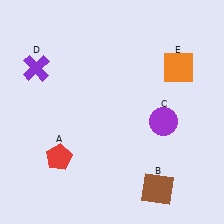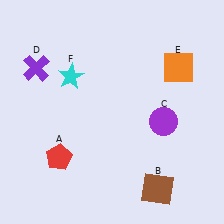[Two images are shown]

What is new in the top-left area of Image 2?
A cyan star (F) was added in the top-left area of Image 2.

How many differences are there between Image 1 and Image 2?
There is 1 difference between the two images.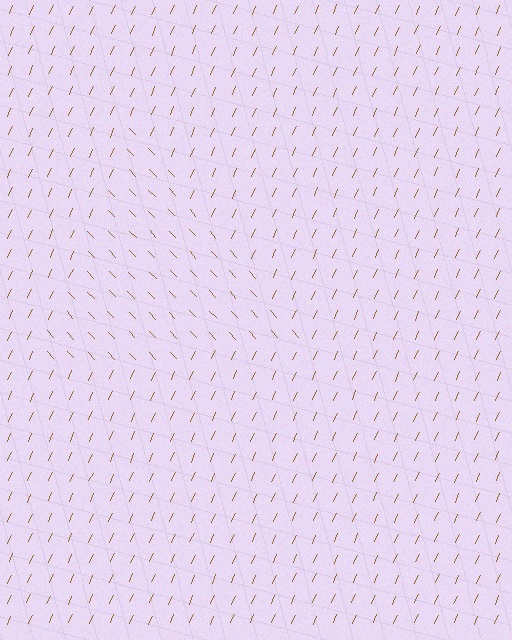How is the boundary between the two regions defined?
The boundary is defined purely by a change in line orientation (approximately 68 degrees difference). All lines are the same color and thickness.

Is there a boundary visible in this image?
Yes, there is a texture boundary formed by a change in line orientation.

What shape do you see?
I see a triangle.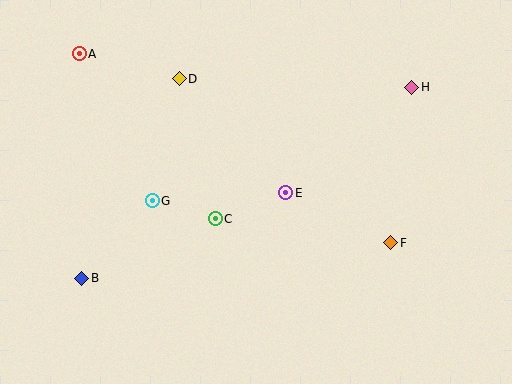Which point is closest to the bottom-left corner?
Point B is closest to the bottom-left corner.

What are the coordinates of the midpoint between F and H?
The midpoint between F and H is at (401, 165).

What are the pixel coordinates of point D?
Point D is at (179, 79).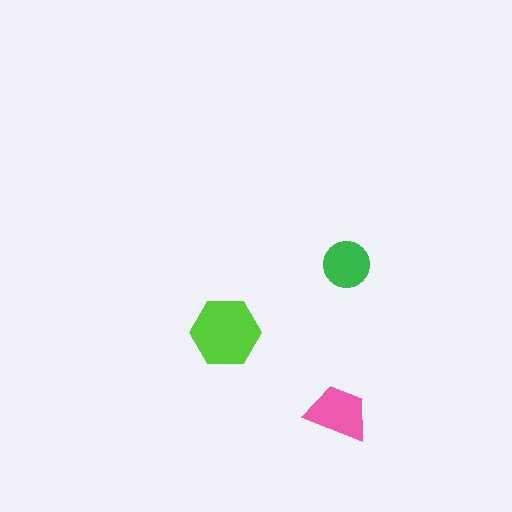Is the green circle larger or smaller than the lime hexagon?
Smaller.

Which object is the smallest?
The green circle.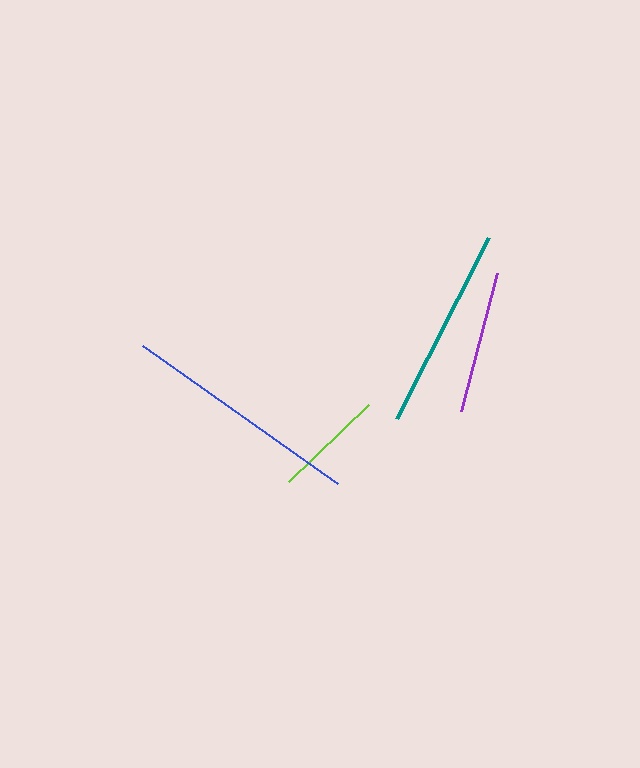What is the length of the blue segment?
The blue segment is approximately 240 pixels long.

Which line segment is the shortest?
The lime line is the shortest at approximately 111 pixels.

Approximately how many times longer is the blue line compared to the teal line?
The blue line is approximately 1.2 times the length of the teal line.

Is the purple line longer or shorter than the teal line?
The teal line is longer than the purple line.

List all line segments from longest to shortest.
From longest to shortest: blue, teal, purple, lime.